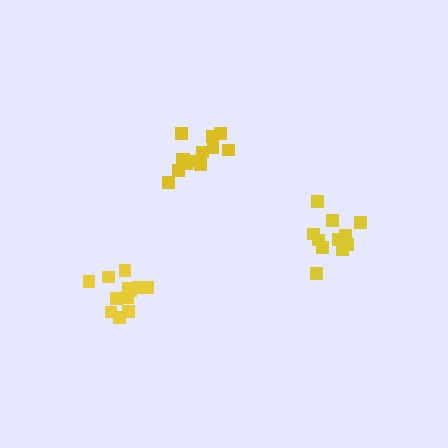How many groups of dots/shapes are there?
There are 3 groups.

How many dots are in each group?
Group 1: 13 dots, Group 2: 12 dots, Group 3: 11 dots (36 total).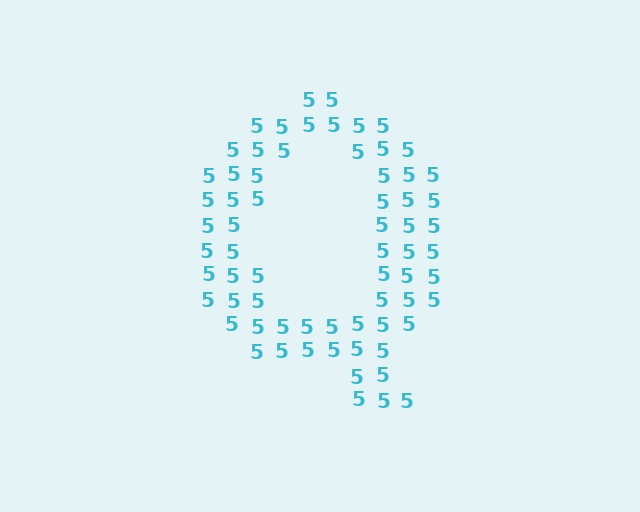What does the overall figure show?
The overall figure shows the letter Q.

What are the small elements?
The small elements are digit 5's.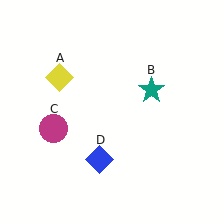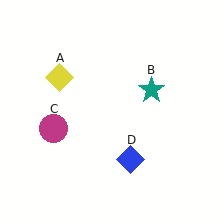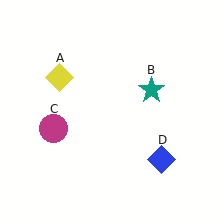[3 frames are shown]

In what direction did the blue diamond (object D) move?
The blue diamond (object D) moved right.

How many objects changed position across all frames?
1 object changed position: blue diamond (object D).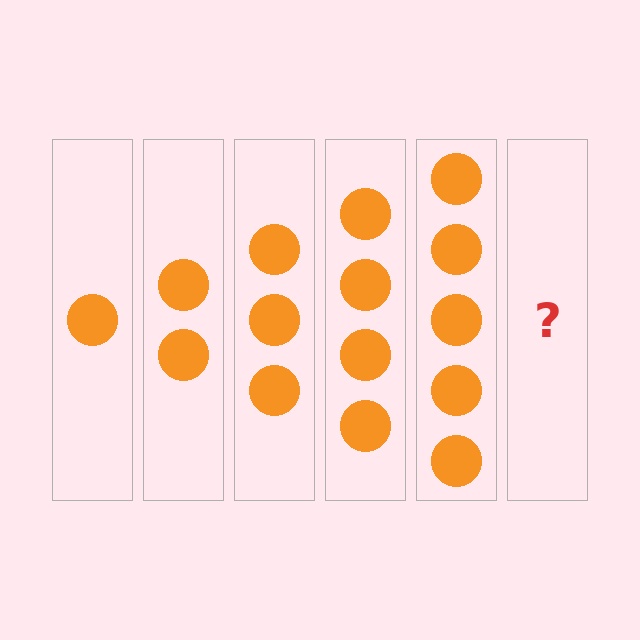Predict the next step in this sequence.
The next step is 6 circles.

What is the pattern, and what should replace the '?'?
The pattern is that each step adds one more circle. The '?' should be 6 circles.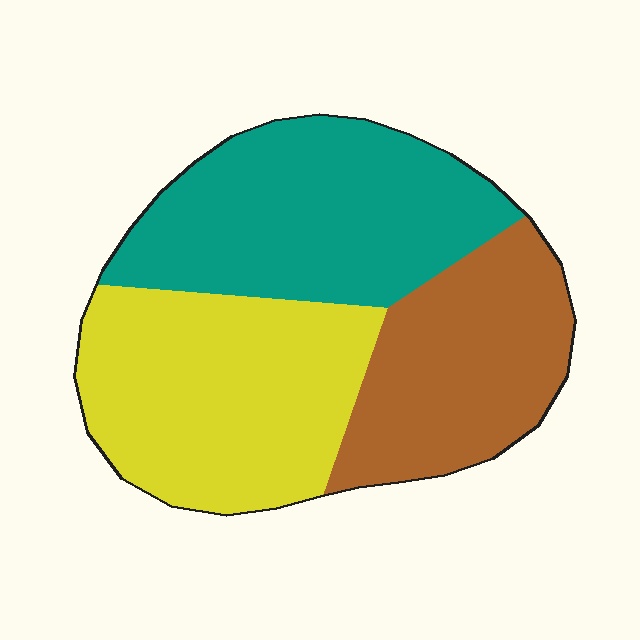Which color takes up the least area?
Brown, at roughly 25%.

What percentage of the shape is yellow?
Yellow covers 37% of the shape.